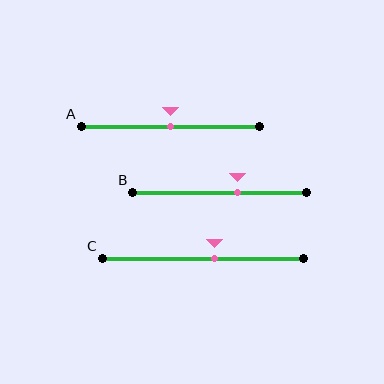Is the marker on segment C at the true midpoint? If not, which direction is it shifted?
No, the marker on segment C is shifted to the right by about 6% of the segment length.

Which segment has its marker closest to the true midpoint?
Segment A has its marker closest to the true midpoint.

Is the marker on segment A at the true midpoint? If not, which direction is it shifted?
Yes, the marker on segment A is at the true midpoint.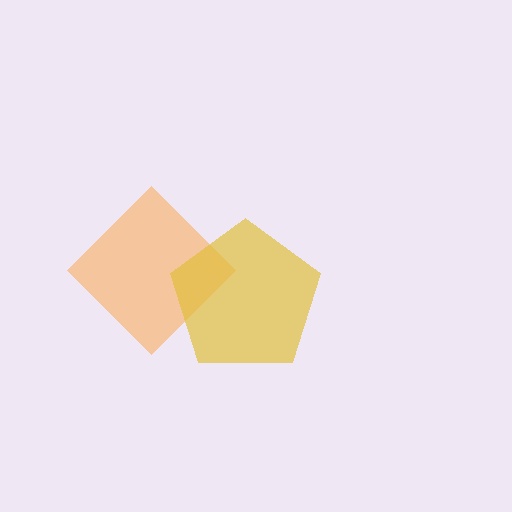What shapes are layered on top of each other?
The layered shapes are: an orange diamond, a yellow pentagon.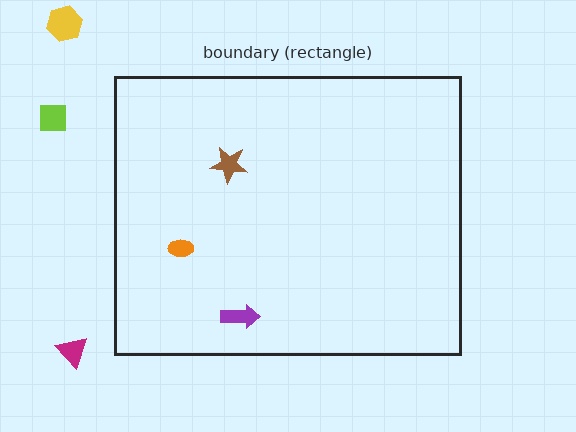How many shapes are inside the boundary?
3 inside, 3 outside.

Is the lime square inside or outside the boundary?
Outside.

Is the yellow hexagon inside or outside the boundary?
Outside.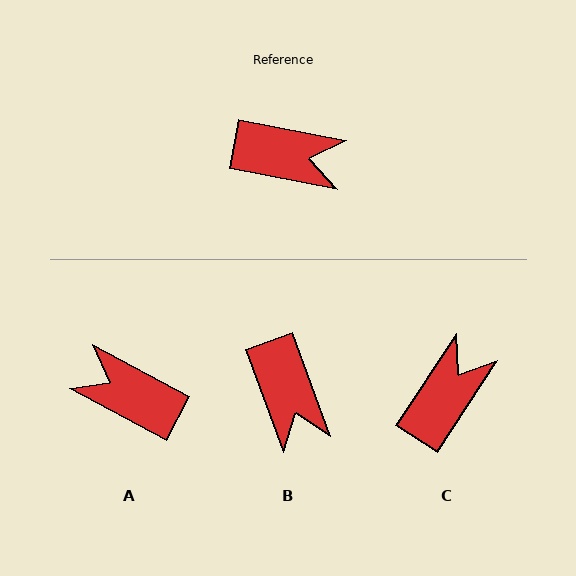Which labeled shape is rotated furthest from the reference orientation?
A, about 163 degrees away.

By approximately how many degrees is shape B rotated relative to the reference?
Approximately 59 degrees clockwise.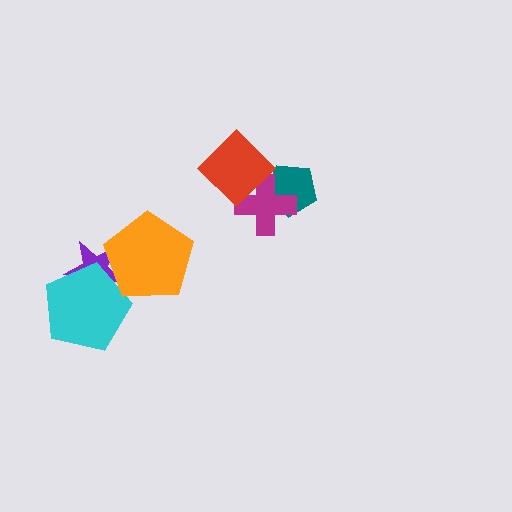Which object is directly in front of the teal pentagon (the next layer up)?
The magenta cross is directly in front of the teal pentagon.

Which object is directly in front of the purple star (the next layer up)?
The cyan pentagon is directly in front of the purple star.